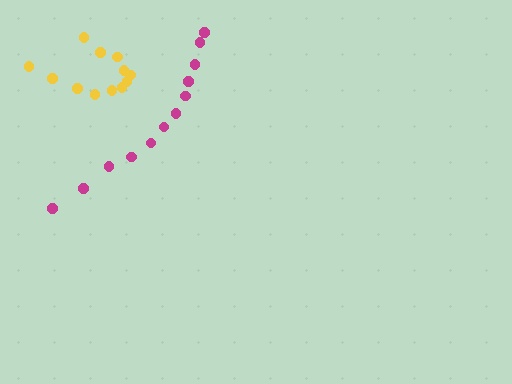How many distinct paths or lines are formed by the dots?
There are 2 distinct paths.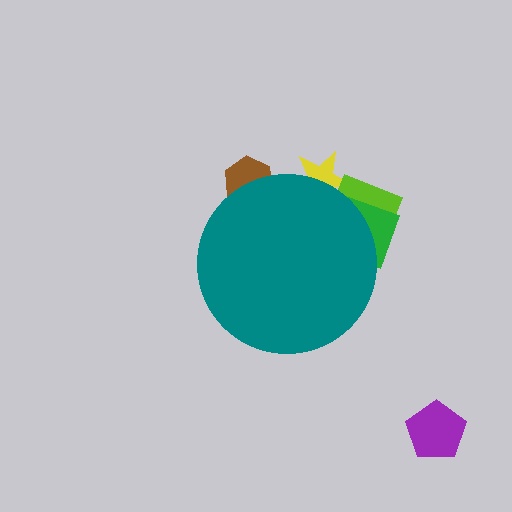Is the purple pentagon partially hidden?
No, the purple pentagon is fully visible.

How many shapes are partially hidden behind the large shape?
4 shapes are partially hidden.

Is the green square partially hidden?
Yes, the green square is partially hidden behind the teal circle.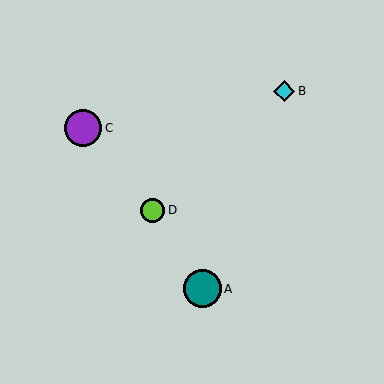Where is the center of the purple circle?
The center of the purple circle is at (83, 128).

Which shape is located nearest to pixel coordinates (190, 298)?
The teal circle (labeled A) at (202, 289) is nearest to that location.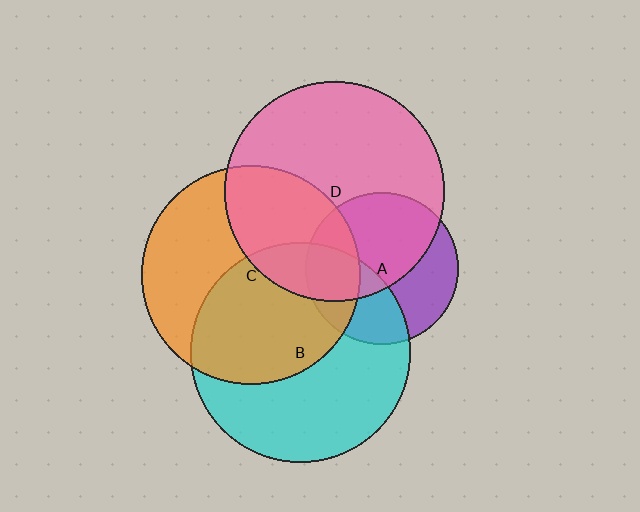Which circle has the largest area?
Circle D (pink).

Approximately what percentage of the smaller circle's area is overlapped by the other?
Approximately 35%.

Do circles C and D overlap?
Yes.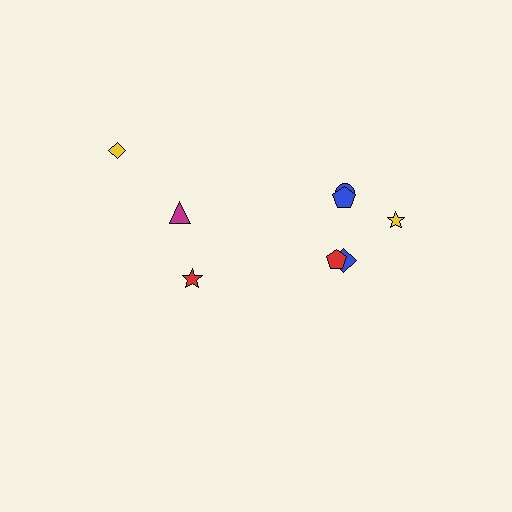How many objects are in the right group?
There are 5 objects.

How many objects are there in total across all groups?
There are 8 objects.